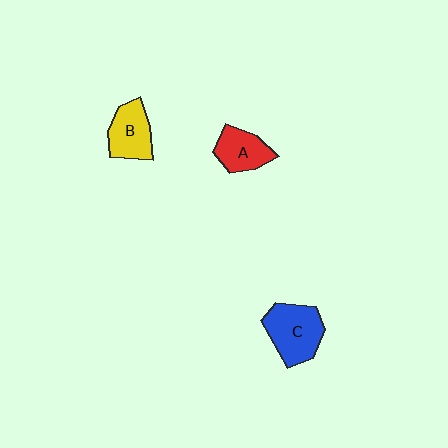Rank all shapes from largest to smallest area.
From largest to smallest: C (blue), B (yellow), A (red).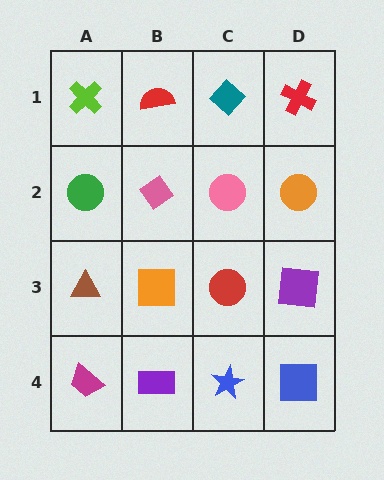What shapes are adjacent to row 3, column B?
A pink diamond (row 2, column B), a purple rectangle (row 4, column B), a brown triangle (row 3, column A), a red circle (row 3, column C).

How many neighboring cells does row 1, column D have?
2.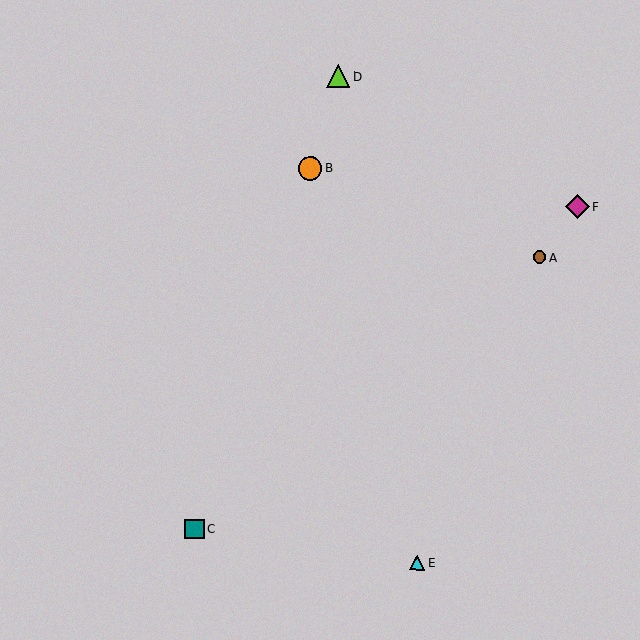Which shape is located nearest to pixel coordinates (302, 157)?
The orange circle (labeled B) at (310, 168) is nearest to that location.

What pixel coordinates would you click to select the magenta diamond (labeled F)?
Click at (577, 207) to select the magenta diamond F.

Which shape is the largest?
The magenta diamond (labeled F) is the largest.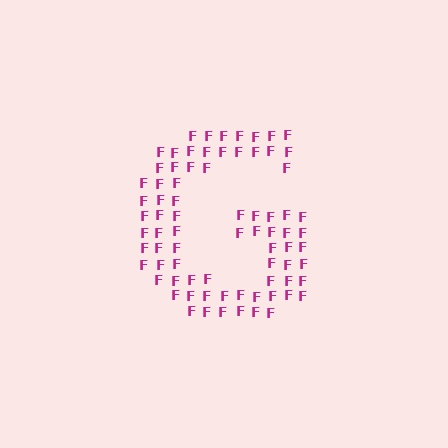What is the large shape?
The large shape is the letter G.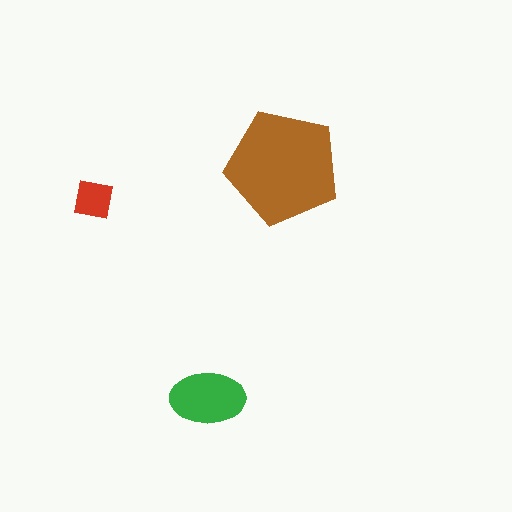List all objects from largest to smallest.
The brown pentagon, the green ellipse, the red square.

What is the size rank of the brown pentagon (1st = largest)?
1st.